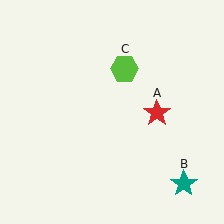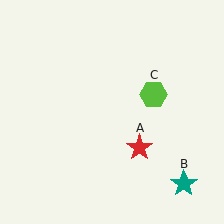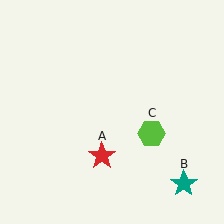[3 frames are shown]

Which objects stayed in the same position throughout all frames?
Teal star (object B) remained stationary.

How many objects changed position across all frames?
2 objects changed position: red star (object A), lime hexagon (object C).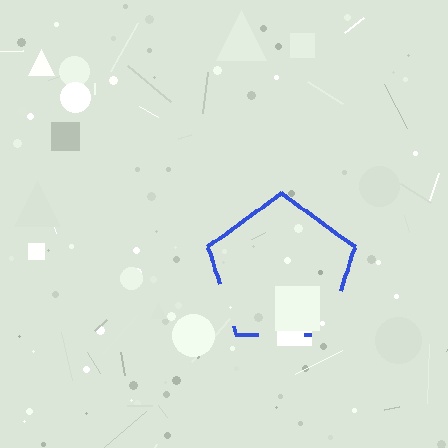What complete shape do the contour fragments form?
The contour fragments form a pentagon.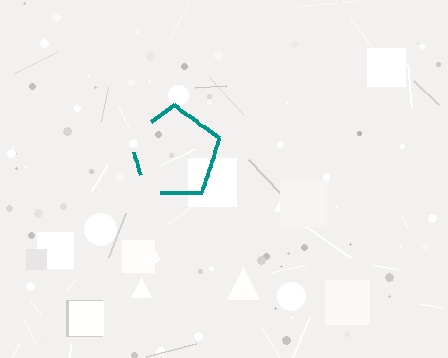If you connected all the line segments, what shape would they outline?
They would outline a pentagon.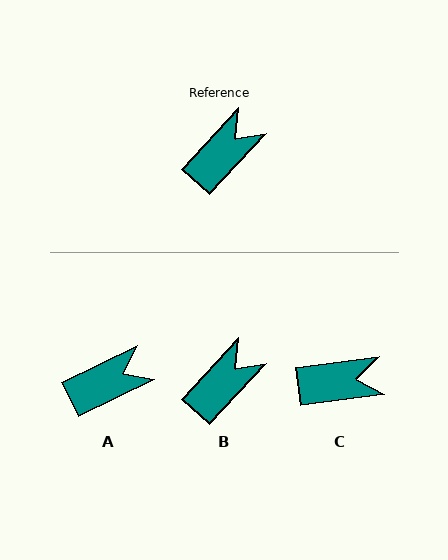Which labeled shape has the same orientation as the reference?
B.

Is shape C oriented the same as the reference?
No, it is off by about 40 degrees.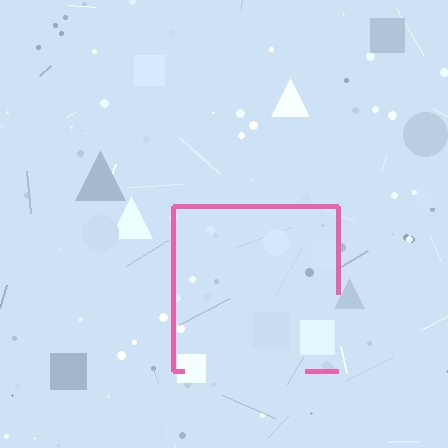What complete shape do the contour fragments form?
The contour fragments form a square.